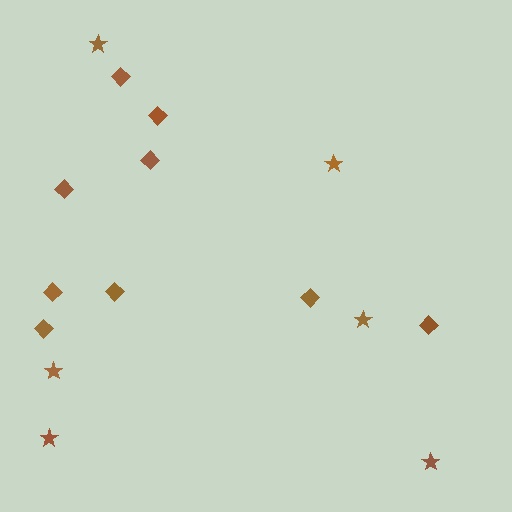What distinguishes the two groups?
There are 2 groups: one group of diamonds (9) and one group of stars (6).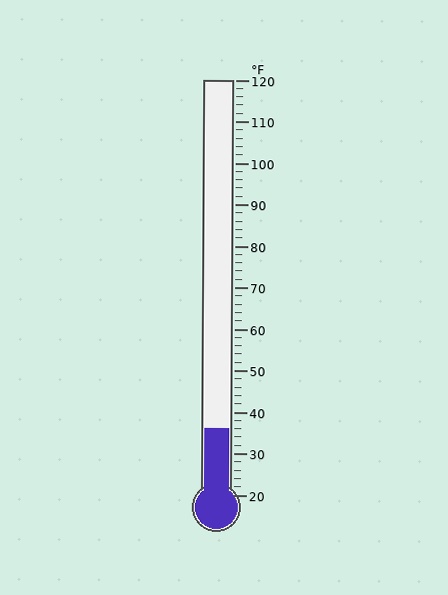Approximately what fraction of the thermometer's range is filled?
The thermometer is filled to approximately 15% of its range.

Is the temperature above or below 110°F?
The temperature is below 110°F.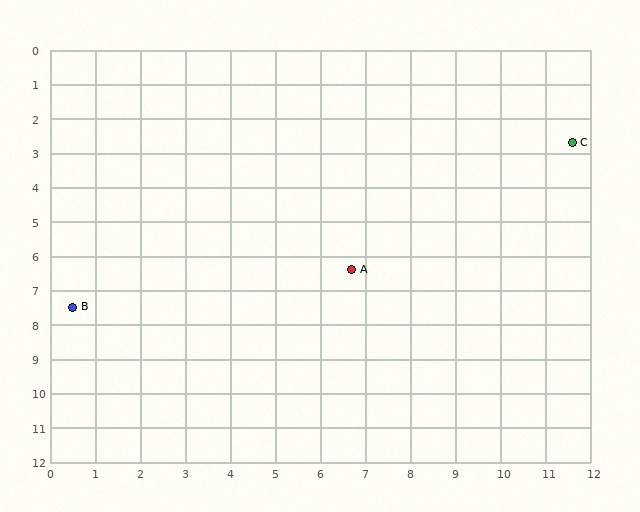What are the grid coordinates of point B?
Point B is at approximately (0.5, 7.5).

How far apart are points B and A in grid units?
Points B and A are about 6.3 grid units apart.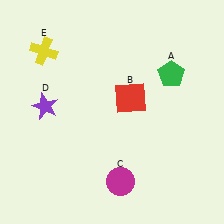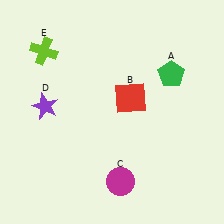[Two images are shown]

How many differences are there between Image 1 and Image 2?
There is 1 difference between the two images.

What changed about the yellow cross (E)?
In Image 1, E is yellow. In Image 2, it changed to lime.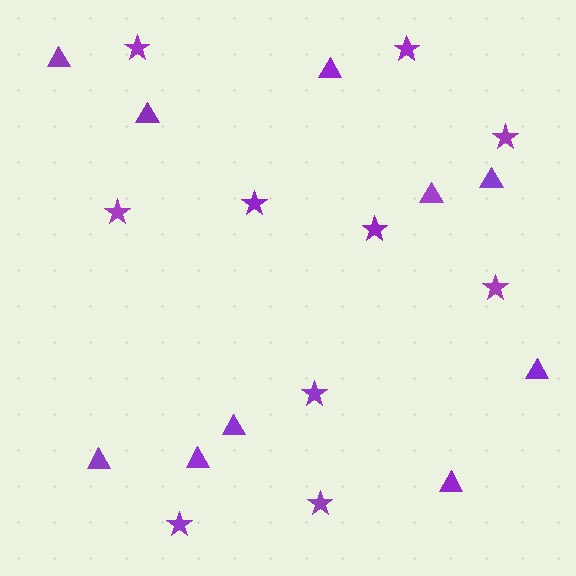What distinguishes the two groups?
There are 2 groups: one group of stars (10) and one group of triangles (10).